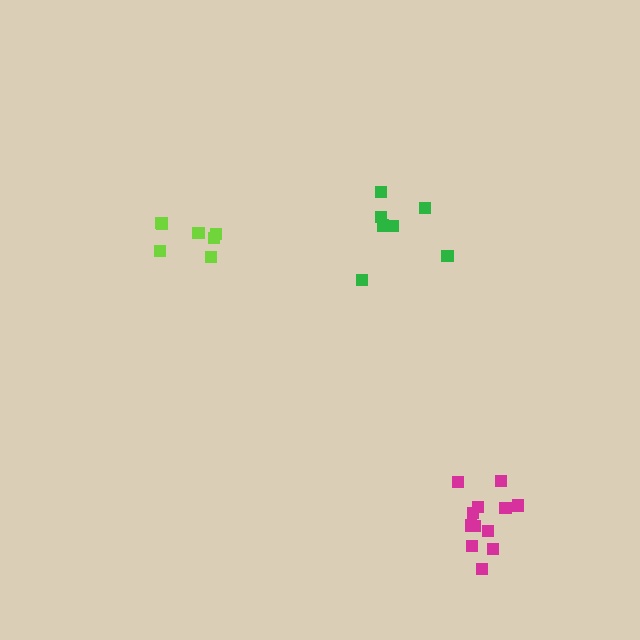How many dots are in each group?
Group 1: 8 dots, Group 2: 12 dots, Group 3: 7 dots (27 total).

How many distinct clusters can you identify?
There are 3 distinct clusters.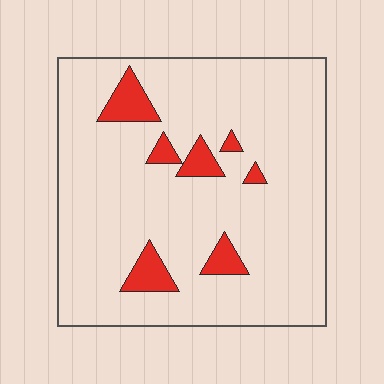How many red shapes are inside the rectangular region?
7.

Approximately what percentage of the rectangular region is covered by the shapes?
Approximately 10%.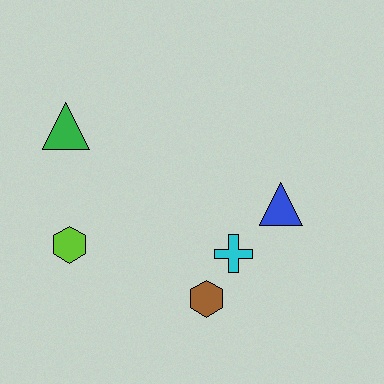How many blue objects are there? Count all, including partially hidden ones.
There is 1 blue object.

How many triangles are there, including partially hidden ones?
There are 2 triangles.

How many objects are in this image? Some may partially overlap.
There are 5 objects.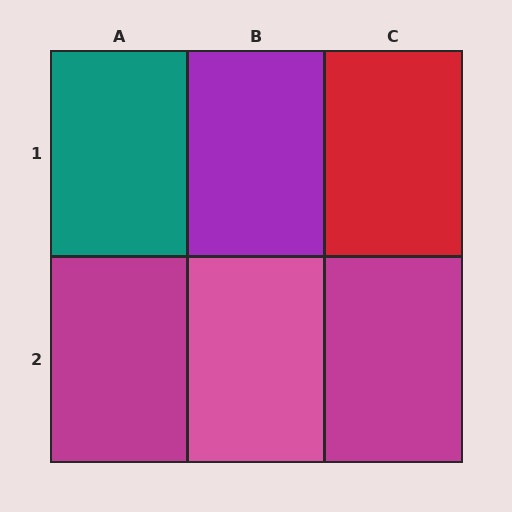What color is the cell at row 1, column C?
Red.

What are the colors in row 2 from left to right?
Magenta, pink, magenta.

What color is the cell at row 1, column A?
Teal.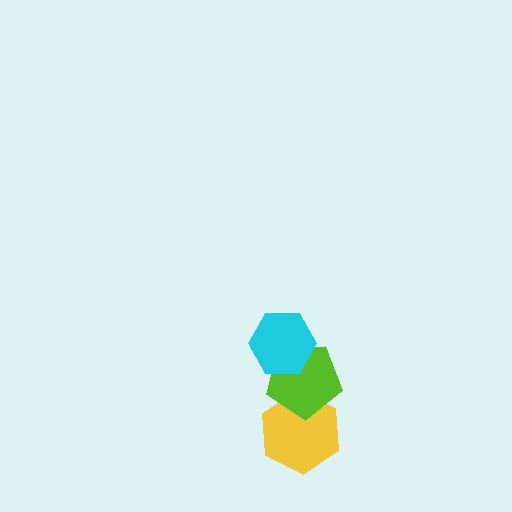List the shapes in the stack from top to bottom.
From top to bottom: the cyan hexagon, the lime pentagon, the yellow hexagon.